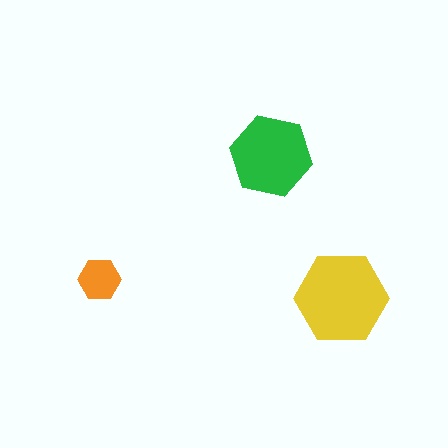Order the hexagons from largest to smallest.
the yellow one, the green one, the orange one.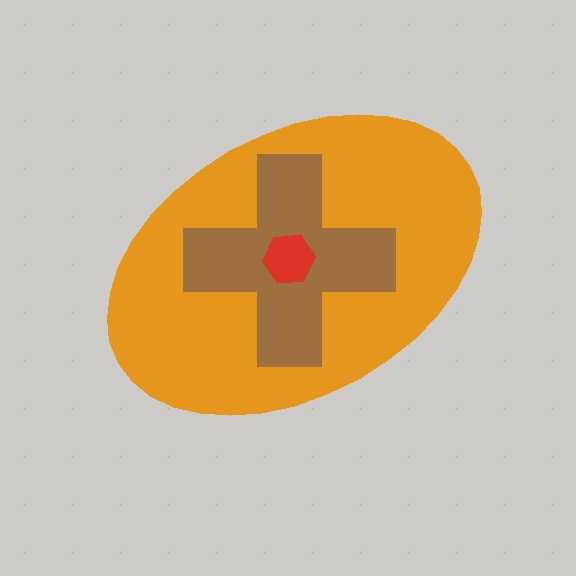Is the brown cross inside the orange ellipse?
Yes.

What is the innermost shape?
The red hexagon.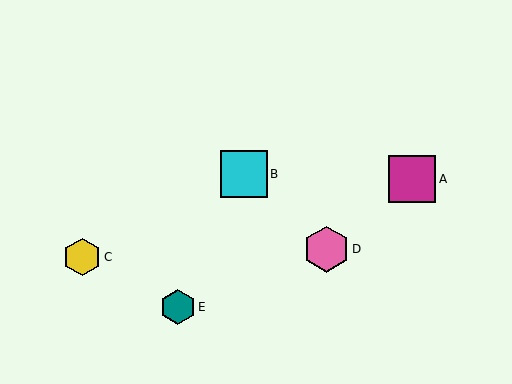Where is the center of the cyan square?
The center of the cyan square is at (244, 174).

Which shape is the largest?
The magenta square (labeled A) is the largest.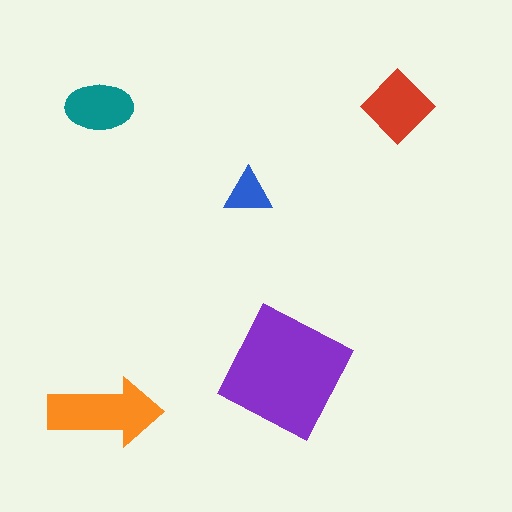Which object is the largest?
The purple square.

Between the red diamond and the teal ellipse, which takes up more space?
The red diamond.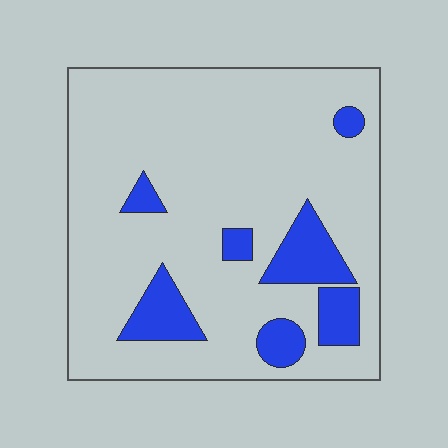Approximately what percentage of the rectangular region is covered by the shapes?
Approximately 15%.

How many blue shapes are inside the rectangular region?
7.